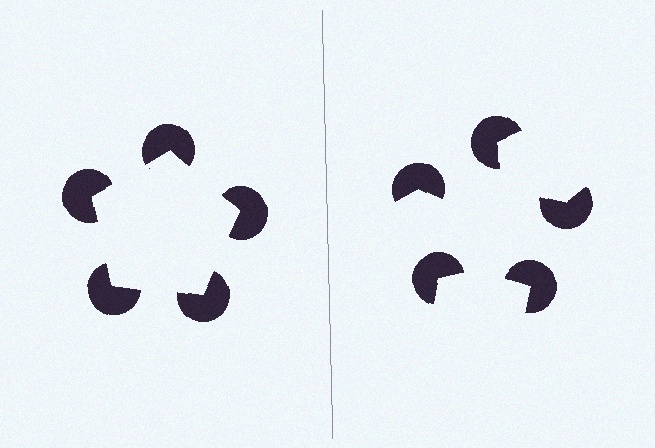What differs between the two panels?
The pac-man discs are positioned identically on both sides; only the wedge orientations differ. On the left they align to a pentagon; on the right they are misaligned.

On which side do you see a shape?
An illusory pentagon appears on the left side. On the right side the wedge cuts are rotated, so no coherent shape forms.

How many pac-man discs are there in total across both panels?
10 — 5 on each side.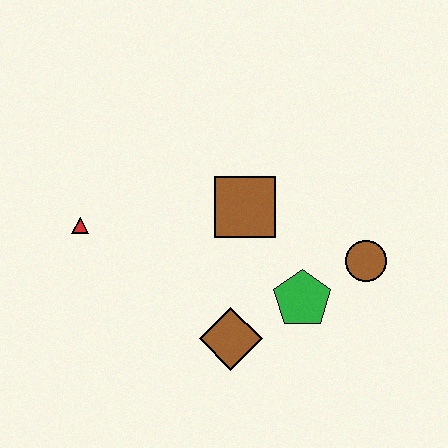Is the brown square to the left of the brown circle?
Yes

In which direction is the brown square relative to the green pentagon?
The brown square is above the green pentagon.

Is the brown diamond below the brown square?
Yes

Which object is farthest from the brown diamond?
The red triangle is farthest from the brown diamond.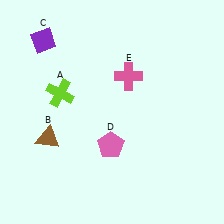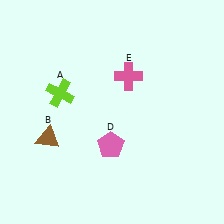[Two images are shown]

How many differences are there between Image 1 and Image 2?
There is 1 difference between the two images.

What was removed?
The purple diamond (C) was removed in Image 2.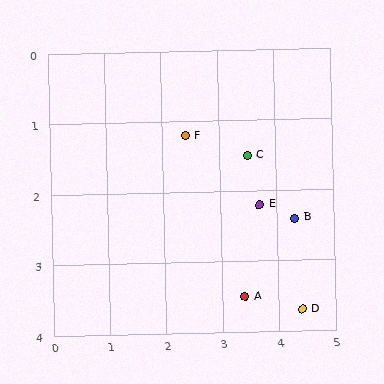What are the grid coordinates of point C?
Point C is at approximately (3.5, 1.5).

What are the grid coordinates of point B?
Point B is at approximately (4.3, 2.4).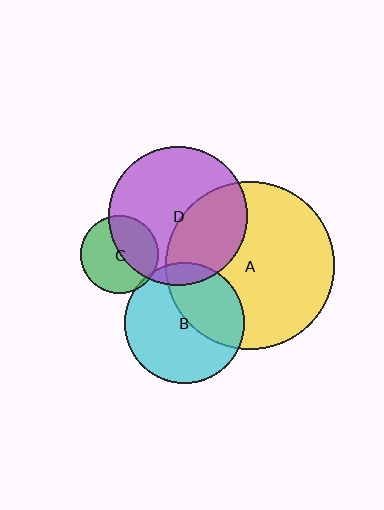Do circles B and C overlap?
Yes.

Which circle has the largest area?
Circle A (yellow).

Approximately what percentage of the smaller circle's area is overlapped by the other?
Approximately 5%.